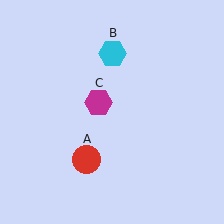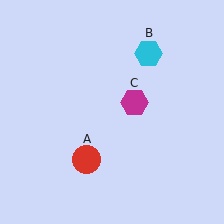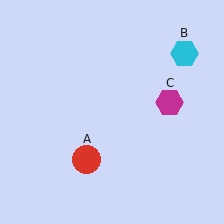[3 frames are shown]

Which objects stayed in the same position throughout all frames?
Red circle (object A) remained stationary.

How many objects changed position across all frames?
2 objects changed position: cyan hexagon (object B), magenta hexagon (object C).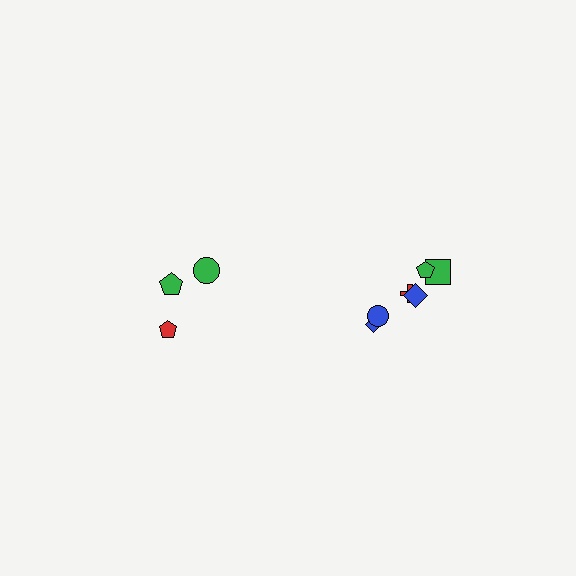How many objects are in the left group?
There are 4 objects.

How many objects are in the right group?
There are 6 objects.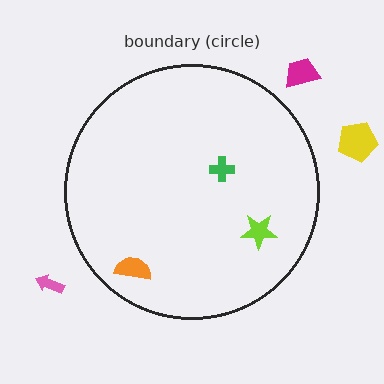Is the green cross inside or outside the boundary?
Inside.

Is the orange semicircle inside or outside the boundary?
Inside.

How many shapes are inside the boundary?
3 inside, 3 outside.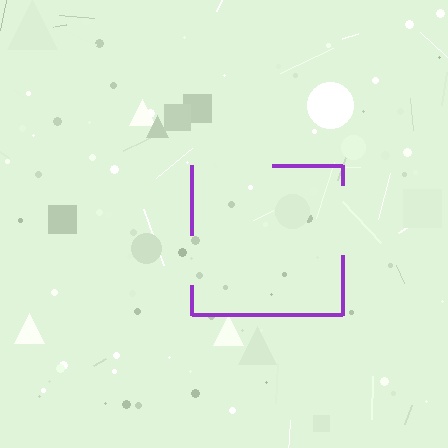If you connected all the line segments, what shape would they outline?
They would outline a square.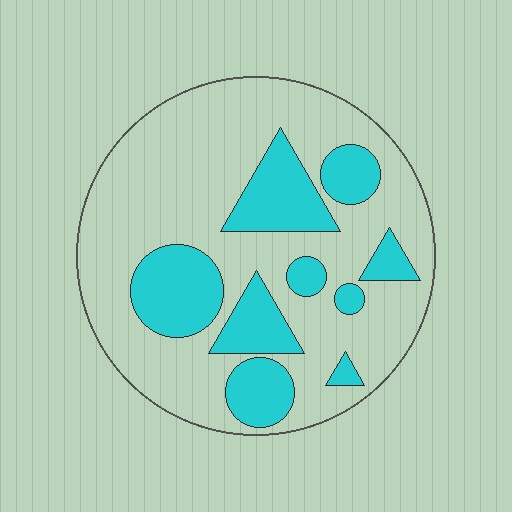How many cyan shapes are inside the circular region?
9.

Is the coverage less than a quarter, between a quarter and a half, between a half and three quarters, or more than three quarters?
Between a quarter and a half.